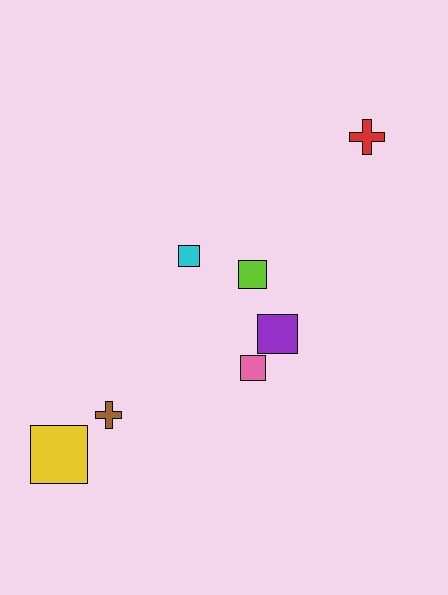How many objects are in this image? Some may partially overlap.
There are 7 objects.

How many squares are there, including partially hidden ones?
There are 5 squares.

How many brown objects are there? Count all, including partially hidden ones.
There is 1 brown object.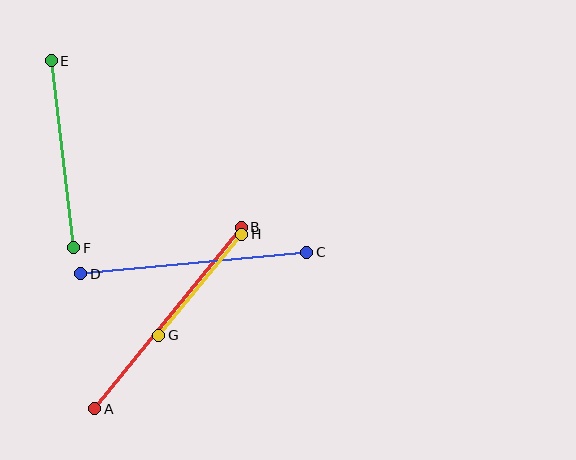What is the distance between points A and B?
The distance is approximately 233 pixels.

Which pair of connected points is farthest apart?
Points A and B are farthest apart.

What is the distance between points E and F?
The distance is approximately 188 pixels.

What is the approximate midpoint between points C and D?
The midpoint is at approximately (194, 263) pixels.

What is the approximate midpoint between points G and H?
The midpoint is at approximately (200, 285) pixels.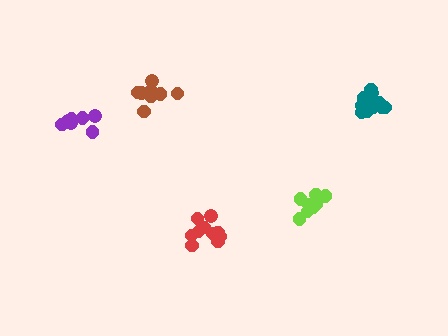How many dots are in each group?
Group 1: 8 dots, Group 2: 7 dots, Group 3: 11 dots, Group 4: 10 dots, Group 5: 8 dots (44 total).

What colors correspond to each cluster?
The clusters are colored: lime, purple, teal, red, brown.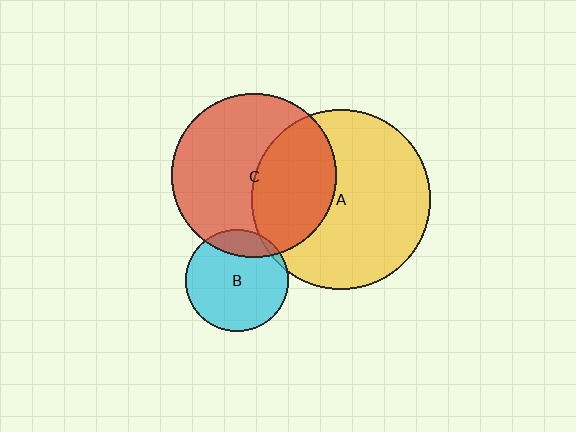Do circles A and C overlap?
Yes.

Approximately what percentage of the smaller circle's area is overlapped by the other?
Approximately 40%.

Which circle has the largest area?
Circle A (yellow).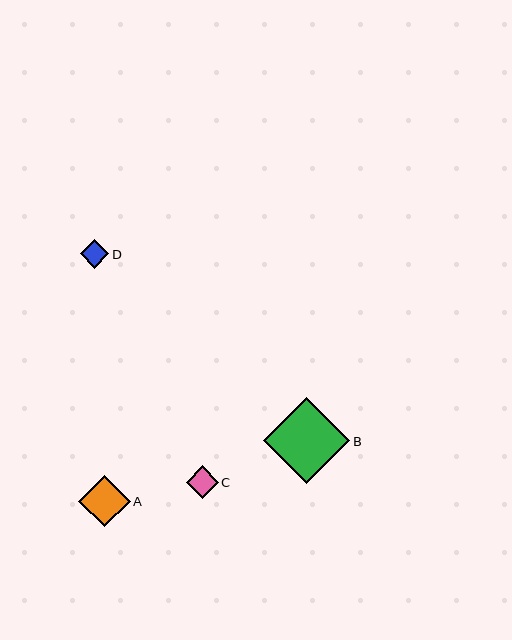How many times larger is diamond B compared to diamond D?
Diamond B is approximately 3.1 times the size of diamond D.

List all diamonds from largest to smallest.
From largest to smallest: B, A, C, D.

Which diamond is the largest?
Diamond B is the largest with a size of approximately 86 pixels.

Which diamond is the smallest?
Diamond D is the smallest with a size of approximately 28 pixels.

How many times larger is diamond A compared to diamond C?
Diamond A is approximately 1.6 times the size of diamond C.